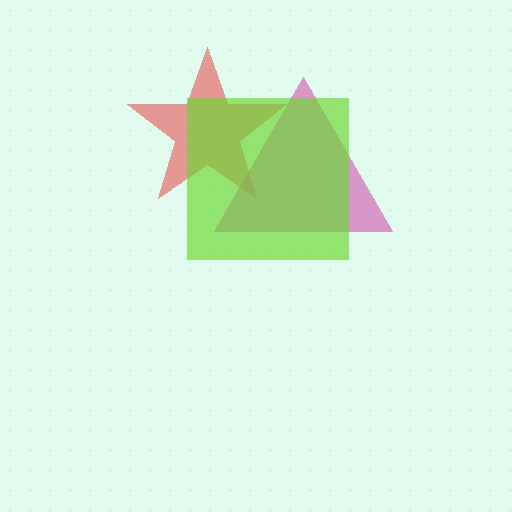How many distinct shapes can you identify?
There are 3 distinct shapes: a red star, a magenta triangle, a lime square.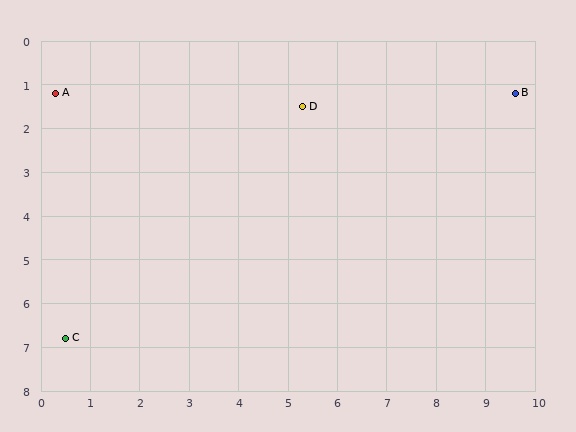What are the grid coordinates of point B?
Point B is at approximately (9.6, 1.2).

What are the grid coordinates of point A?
Point A is at approximately (0.3, 1.2).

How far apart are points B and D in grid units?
Points B and D are about 4.3 grid units apart.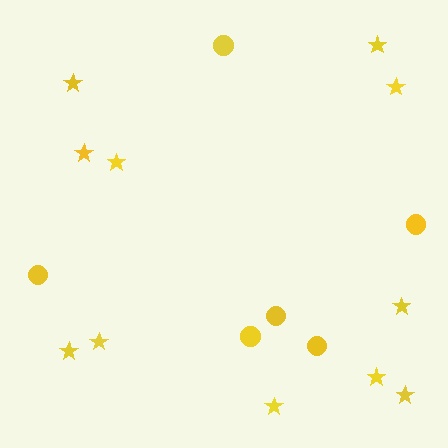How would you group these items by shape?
There are 2 groups: one group of stars (11) and one group of circles (6).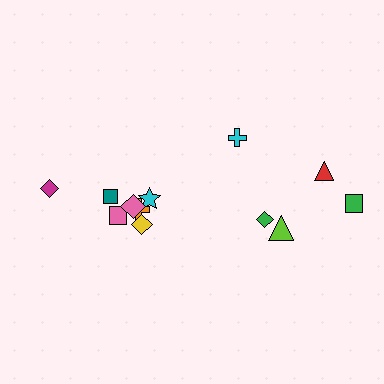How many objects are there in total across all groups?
There are 12 objects.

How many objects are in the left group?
There are 7 objects.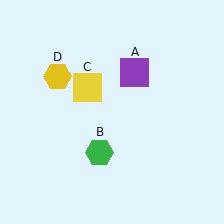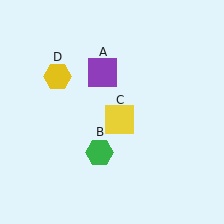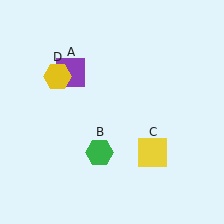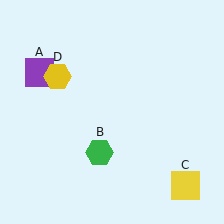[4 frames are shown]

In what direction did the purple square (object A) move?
The purple square (object A) moved left.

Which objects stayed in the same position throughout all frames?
Green hexagon (object B) and yellow hexagon (object D) remained stationary.